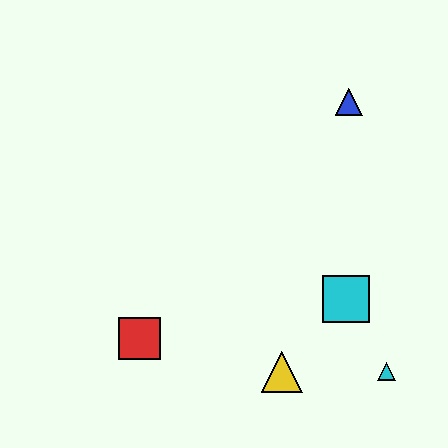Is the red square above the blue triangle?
No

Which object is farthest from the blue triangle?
The red square is farthest from the blue triangle.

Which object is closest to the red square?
The yellow triangle is closest to the red square.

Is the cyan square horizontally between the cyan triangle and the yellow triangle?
Yes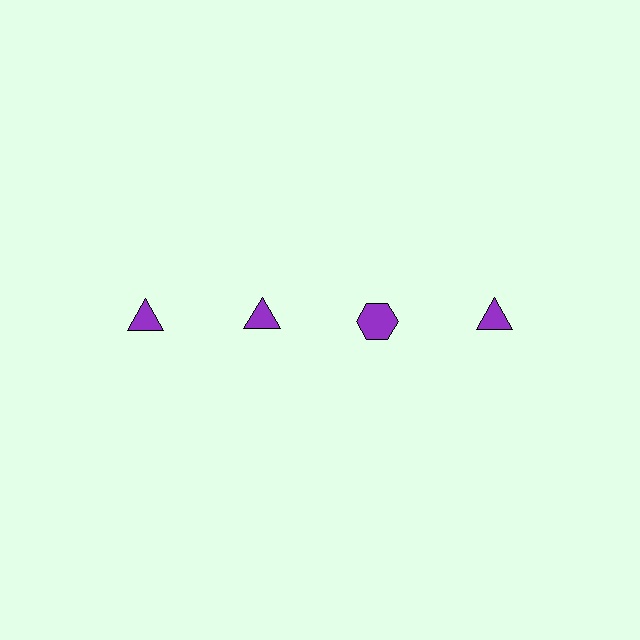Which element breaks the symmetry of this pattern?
The purple hexagon in the top row, center column breaks the symmetry. All other shapes are purple triangles.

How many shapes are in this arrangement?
There are 4 shapes arranged in a grid pattern.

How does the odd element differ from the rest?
It has a different shape: hexagon instead of triangle.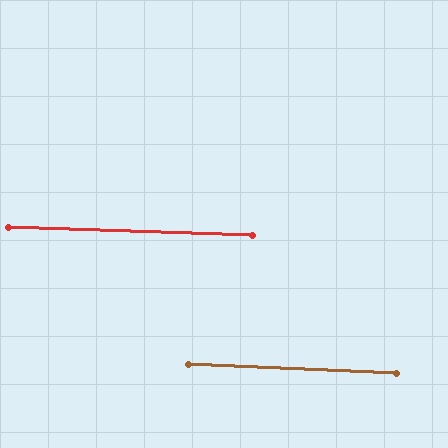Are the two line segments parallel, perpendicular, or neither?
Parallel — their directions differ by only 0.6°.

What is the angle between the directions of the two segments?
Approximately 1 degree.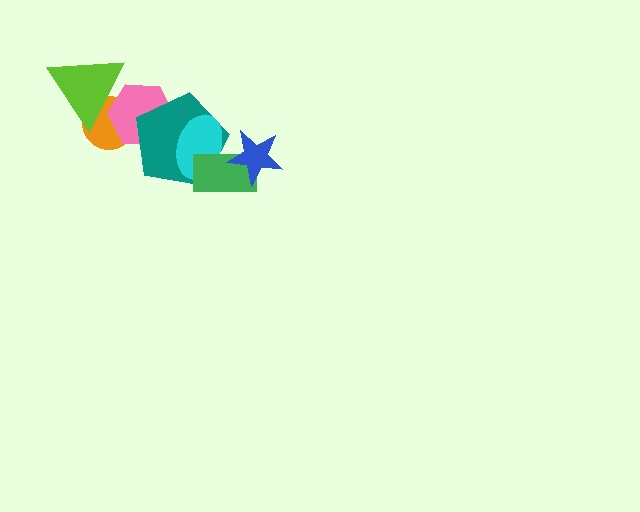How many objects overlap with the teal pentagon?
3 objects overlap with the teal pentagon.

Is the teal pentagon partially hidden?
Yes, it is partially covered by another shape.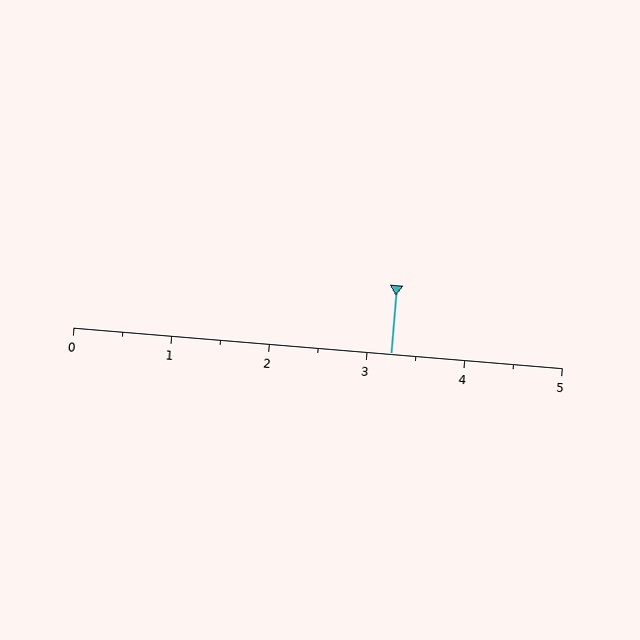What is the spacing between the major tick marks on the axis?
The major ticks are spaced 1 apart.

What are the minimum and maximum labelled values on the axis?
The axis runs from 0 to 5.